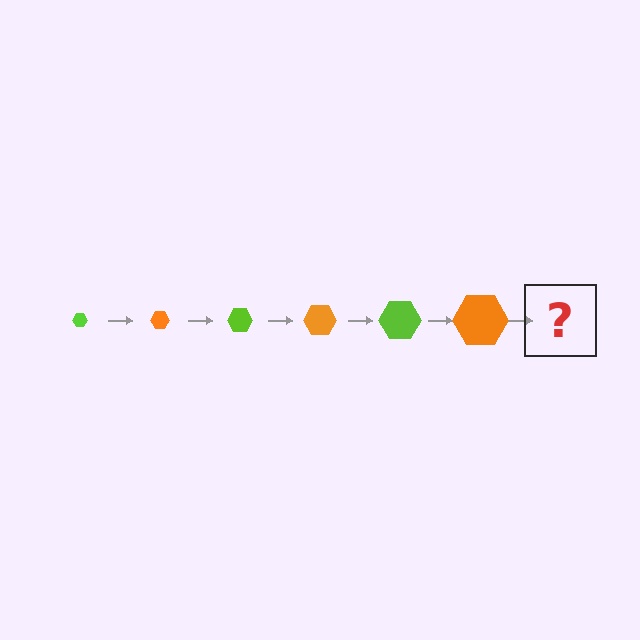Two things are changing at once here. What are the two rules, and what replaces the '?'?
The two rules are that the hexagon grows larger each step and the color cycles through lime and orange. The '?' should be a lime hexagon, larger than the previous one.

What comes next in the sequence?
The next element should be a lime hexagon, larger than the previous one.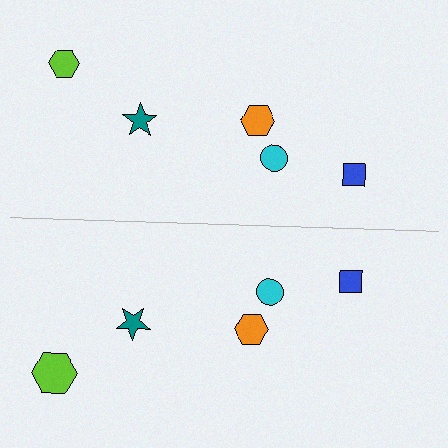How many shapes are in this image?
There are 10 shapes in this image.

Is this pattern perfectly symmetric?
No, the pattern is not perfectly symmetric. The lime hexagon on the bottom side has a different size than its mirror counterpart.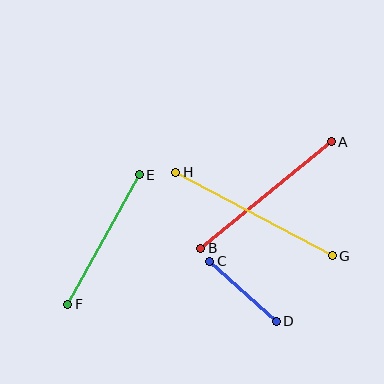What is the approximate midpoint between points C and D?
The midpoint is at approximately (243, 291) pixels.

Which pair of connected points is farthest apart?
Points G and H are farthest apart.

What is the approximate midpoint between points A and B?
The midpoint is at approximately (266, 195) pixels.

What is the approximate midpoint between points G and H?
The midpoint is at approximately (254, 214) pixels.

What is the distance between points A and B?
The distance is approximately 168 pixels.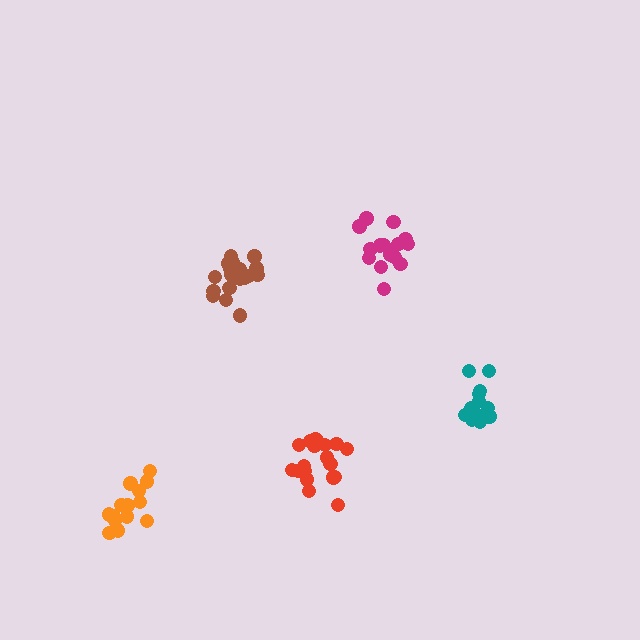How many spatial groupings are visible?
There are 5 spatial groupings.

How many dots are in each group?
Group 1: 19 dots, Group 2: 13 dots, Group 3: 19 dots, Group 4: 14 dots, Group 5: 16 dots (81 total).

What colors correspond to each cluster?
The clusters are colored: brown, teal, red, orange, magenta.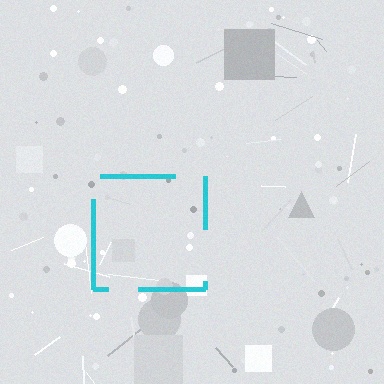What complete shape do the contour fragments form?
The contour fragments form a square.